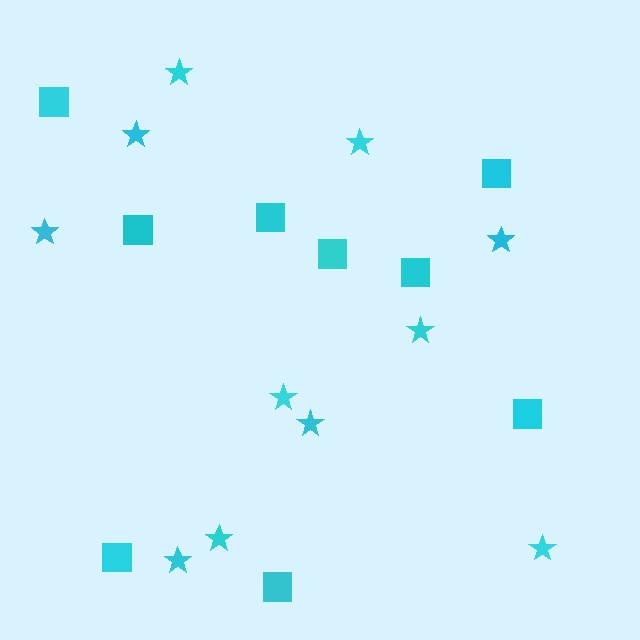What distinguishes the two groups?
There are 2 groups: one group of squares (9) and one group of stars (11).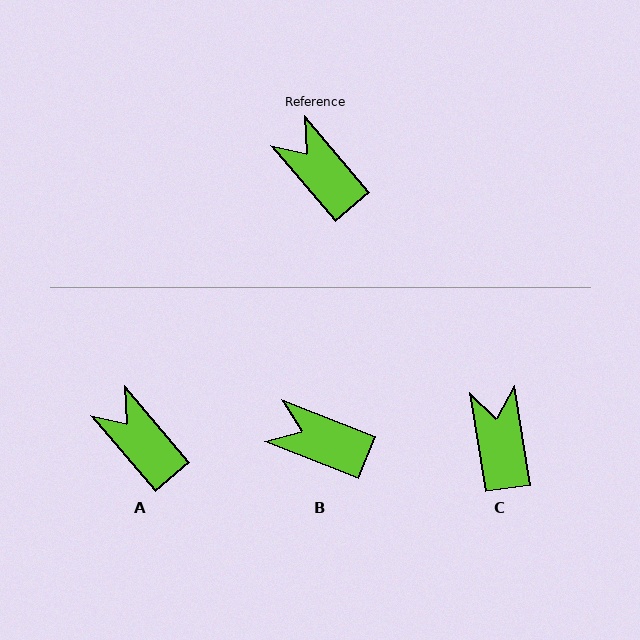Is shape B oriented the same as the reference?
No, it is off by about 28 degrees.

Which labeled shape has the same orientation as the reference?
A.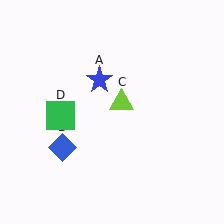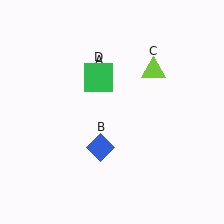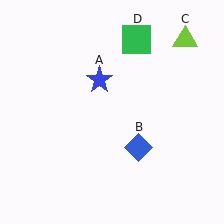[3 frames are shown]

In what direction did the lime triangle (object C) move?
The lime triangle (object C) moved up and to the right.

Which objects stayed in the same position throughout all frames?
Blue star (object A) remained stationary.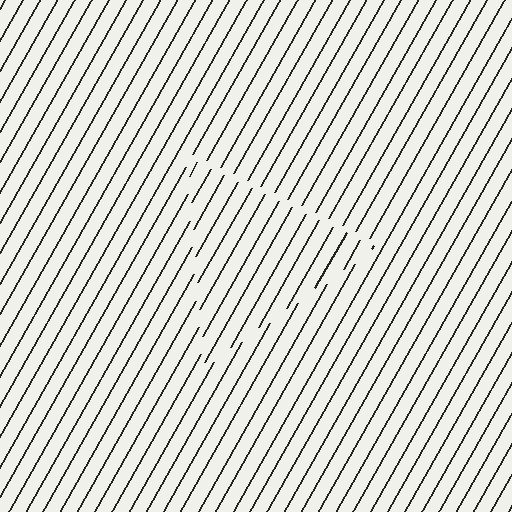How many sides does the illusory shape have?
3 sides — the line-ends trace a triangle.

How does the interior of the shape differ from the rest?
The interior of the shape contains the same grating, shifted by half a period — the contour is defined by the phase discontinuity where line-ends from the inner and outer gratings abut.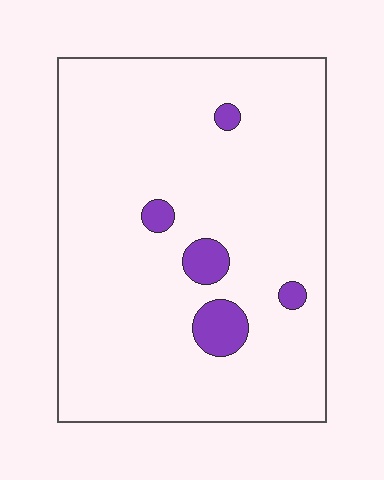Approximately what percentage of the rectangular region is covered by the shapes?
Approximately 5%.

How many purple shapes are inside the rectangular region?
5.